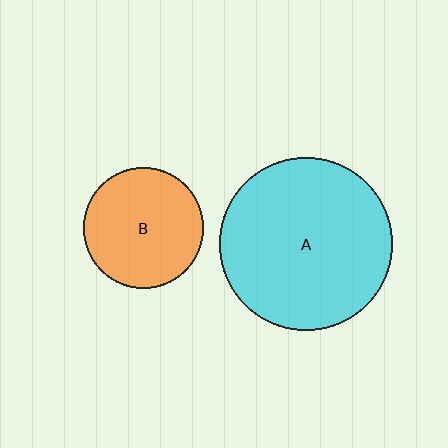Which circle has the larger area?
Circle A (cyan).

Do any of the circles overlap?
No, none of the circles overlap.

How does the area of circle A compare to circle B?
Approximately 2.1 times.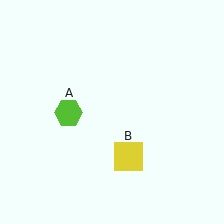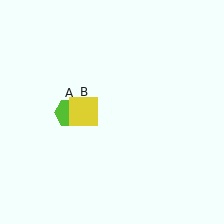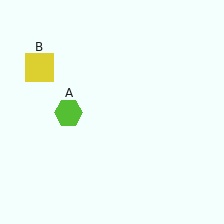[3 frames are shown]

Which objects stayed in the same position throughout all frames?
Lime hexagon (object A) remained stationary.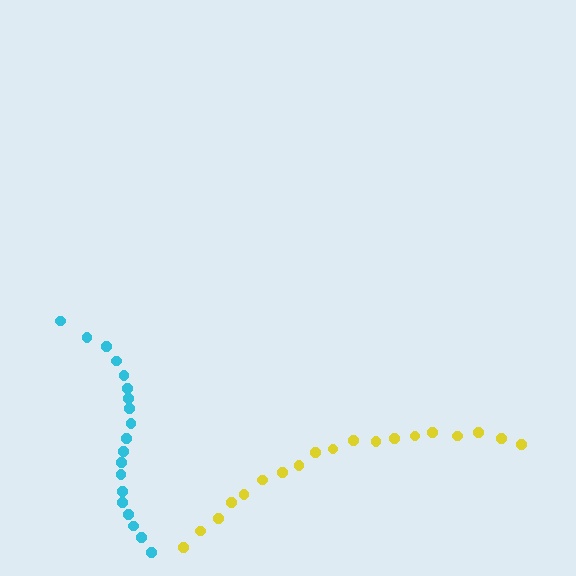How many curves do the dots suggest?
There are 2 distinct paths.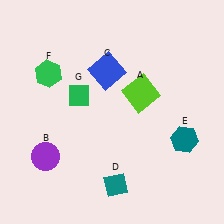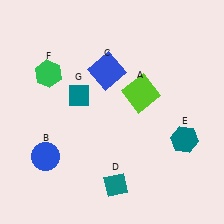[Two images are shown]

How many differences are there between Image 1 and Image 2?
There are 2 differences between the two images.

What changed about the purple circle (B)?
In Image 1, B is purple. In Image 2, it changed to blue.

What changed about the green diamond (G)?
In Image 1, G is green. In Image 2, it changed to teal.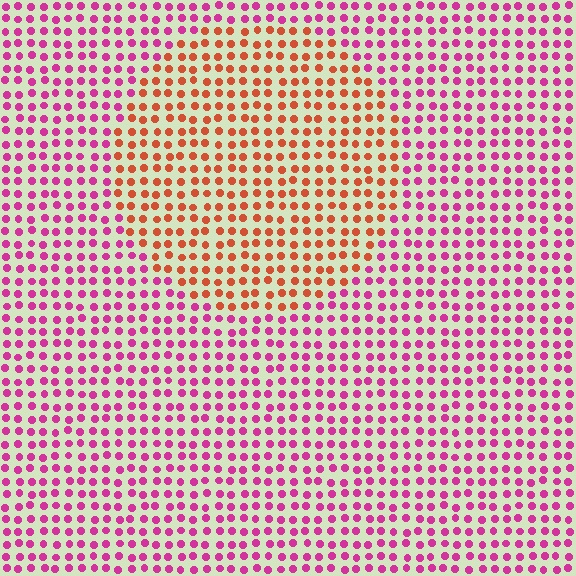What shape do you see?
I see a circle.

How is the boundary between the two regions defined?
The boundary is defined purely by a slight shift in hue (about 51 degrees). Spacing, size, and orientation are identical on both sides.